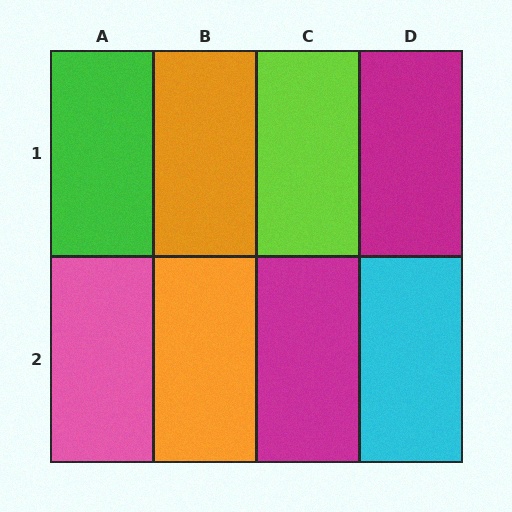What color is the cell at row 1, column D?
Magenta.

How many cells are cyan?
1 cell is cyan.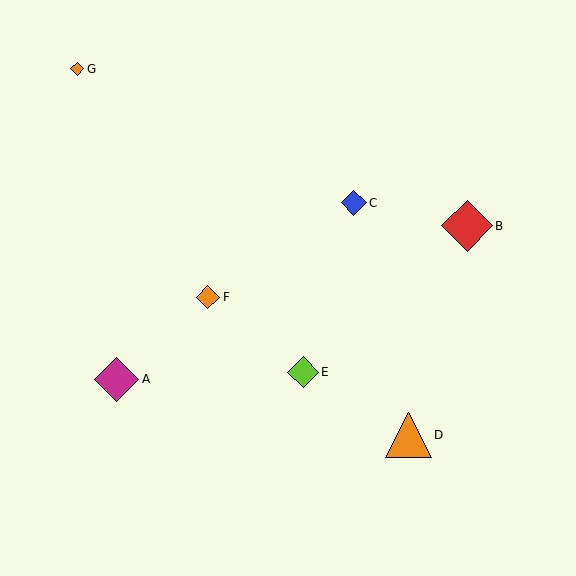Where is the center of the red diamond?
The center of the red diamond is at (467, 226).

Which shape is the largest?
The red diamond (labeled B) is the largest.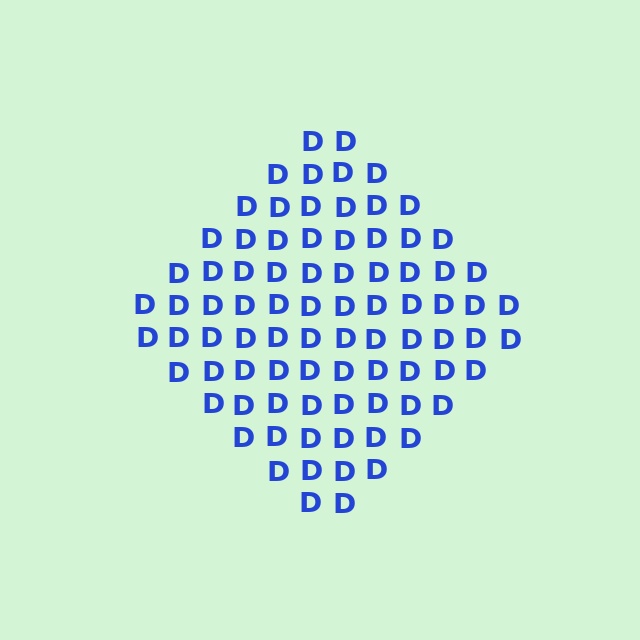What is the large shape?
The large shape is a diamond.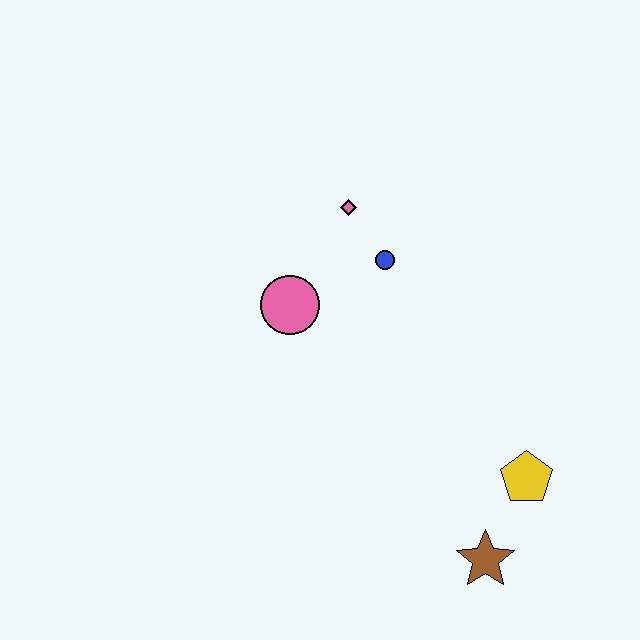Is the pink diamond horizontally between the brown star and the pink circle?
Yes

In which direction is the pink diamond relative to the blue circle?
The pink diamond is above the blue circle.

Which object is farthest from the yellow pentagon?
The pink diamond is farthest from the yellow pentagon.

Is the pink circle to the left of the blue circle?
Yes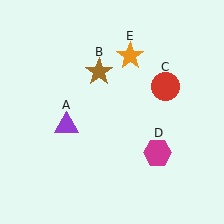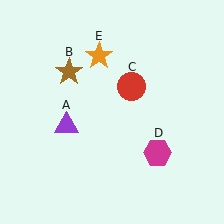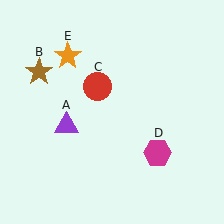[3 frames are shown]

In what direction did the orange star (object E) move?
The orange star (object E) moved left.